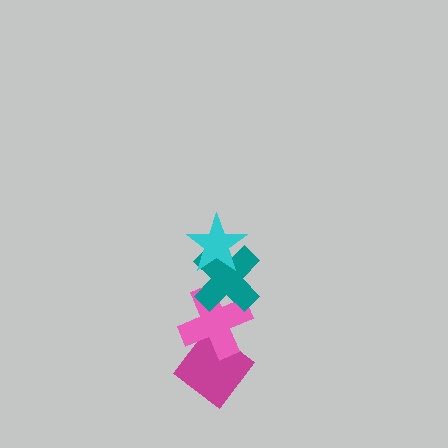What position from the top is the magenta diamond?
The magenta diamond is 4th from the top.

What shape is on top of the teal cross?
The cyan star is on top of the teal cross.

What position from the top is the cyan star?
The cyan star is 1st from the top.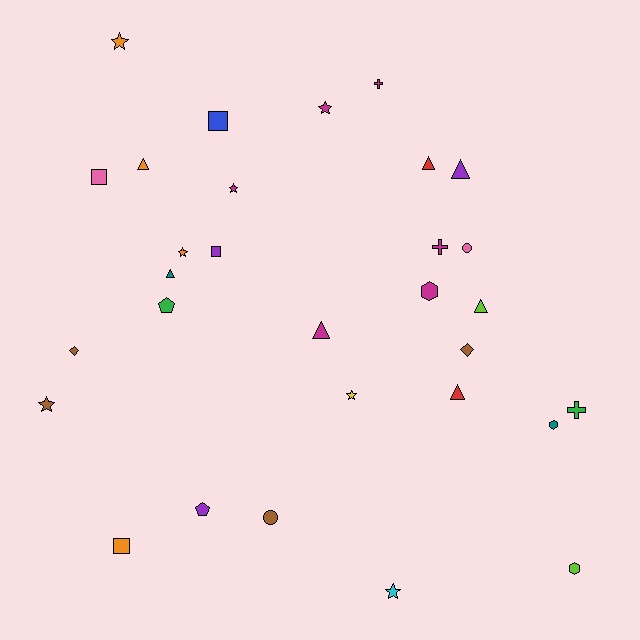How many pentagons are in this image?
There are 2 pentagons.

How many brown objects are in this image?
There are 4 brown objects.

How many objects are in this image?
There are 30 objects.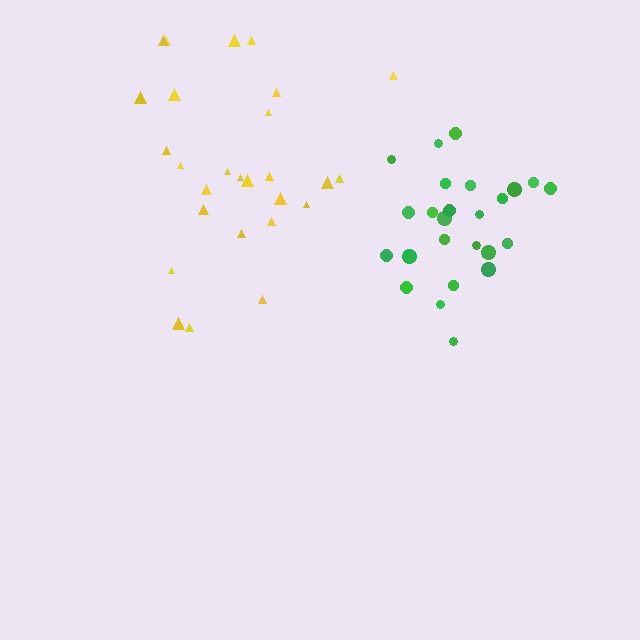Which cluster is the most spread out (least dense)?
Yellow.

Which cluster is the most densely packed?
Green.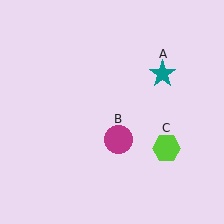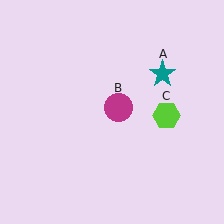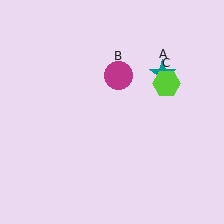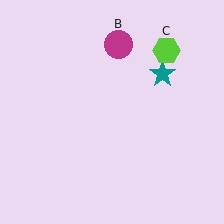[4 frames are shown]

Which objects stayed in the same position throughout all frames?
Teal star (object A) remained stationary.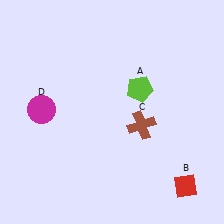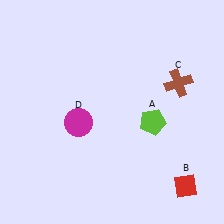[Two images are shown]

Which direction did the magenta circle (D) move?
The magenta circle (D) moved right.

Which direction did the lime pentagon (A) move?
The lime pentagon (A) moved down.